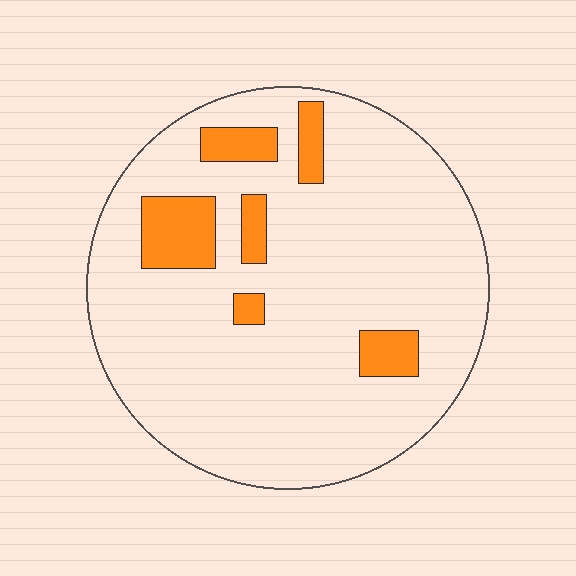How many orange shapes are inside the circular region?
6.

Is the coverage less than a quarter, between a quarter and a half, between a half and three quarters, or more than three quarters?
Less than a quarter.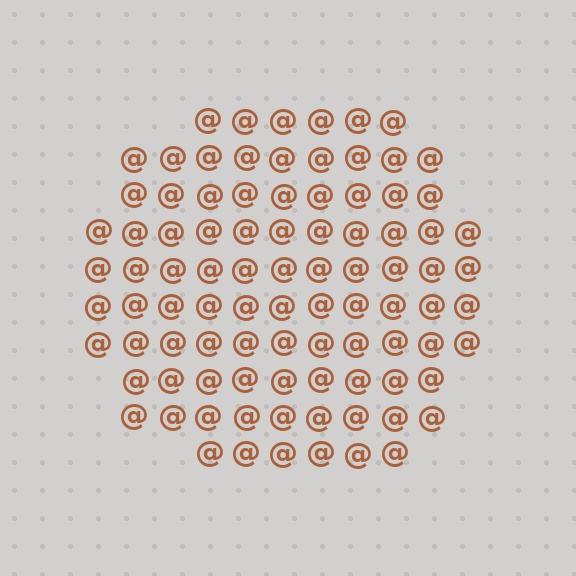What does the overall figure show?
The overall figure shows a circle.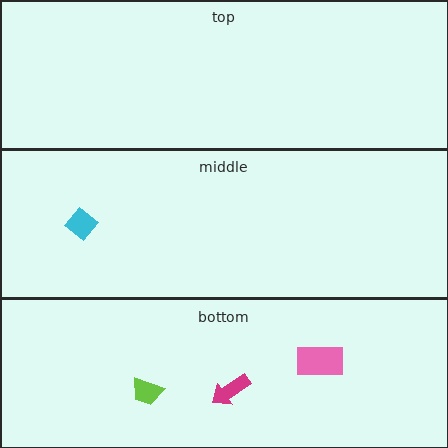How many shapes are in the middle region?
1.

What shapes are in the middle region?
The cyan diamond.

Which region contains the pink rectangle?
The bottom region.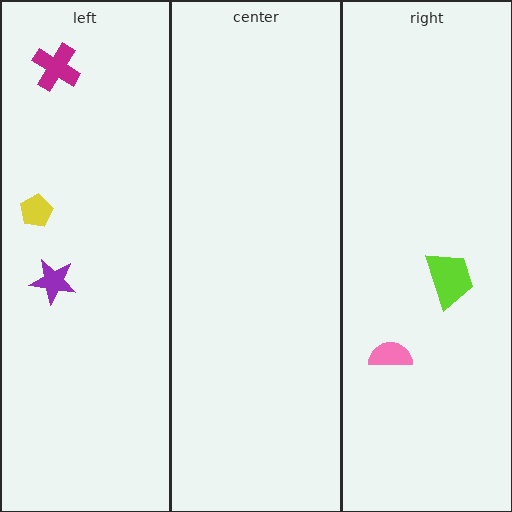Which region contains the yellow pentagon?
The left region.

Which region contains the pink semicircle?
The right region.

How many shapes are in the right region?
2.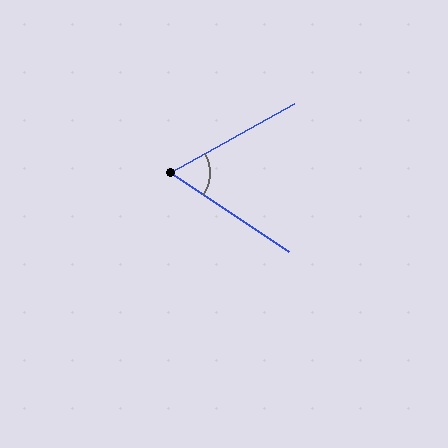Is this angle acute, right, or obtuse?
It is acute.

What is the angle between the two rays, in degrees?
Approximately 63 degrees.